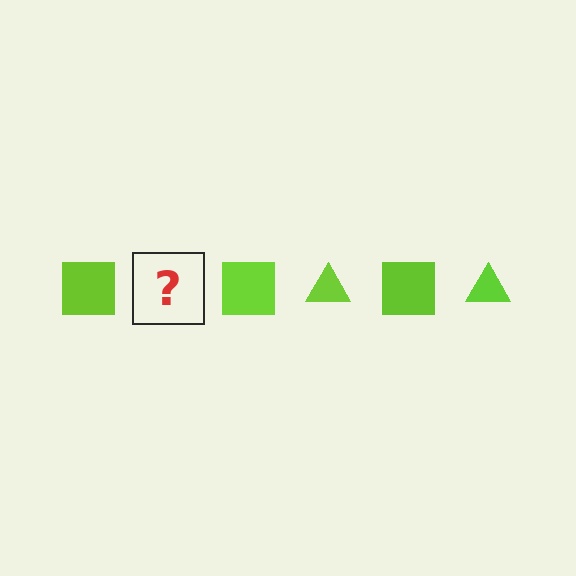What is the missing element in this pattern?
The missing element is a lime triangle.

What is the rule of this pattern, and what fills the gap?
The rule is that the pattern cycles through square, triangle shapes in lime. The gap should be filled with a lime triangle.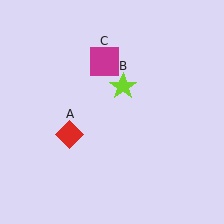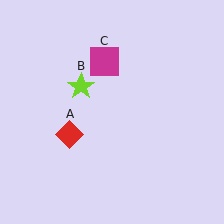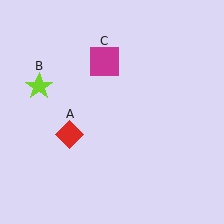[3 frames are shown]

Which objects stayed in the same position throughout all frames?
Red diamond (object A) and magenta square (object C) remained stationary.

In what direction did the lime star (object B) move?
The lime star (object B) moved left.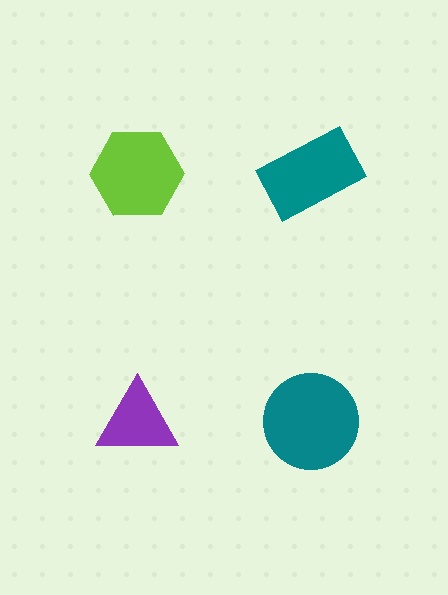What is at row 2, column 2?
A teal circle.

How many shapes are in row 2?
2 shapes.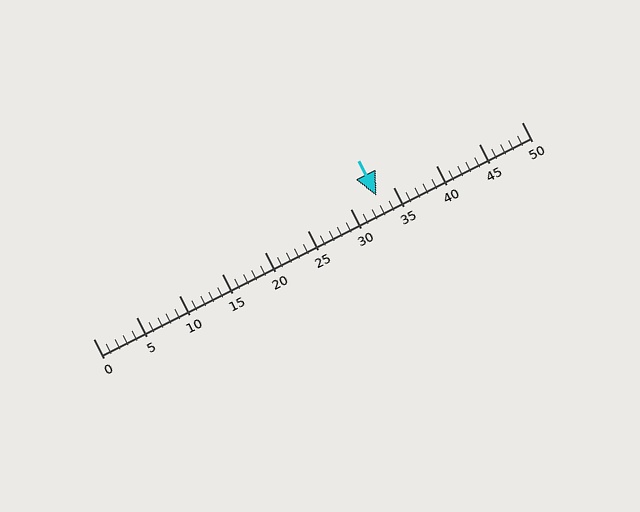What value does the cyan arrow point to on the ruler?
The cyan arrow points to approximately 33.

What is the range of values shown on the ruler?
The ruler shows values from 0 to 50.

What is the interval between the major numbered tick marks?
The major tick marks are spaced 5 units apart.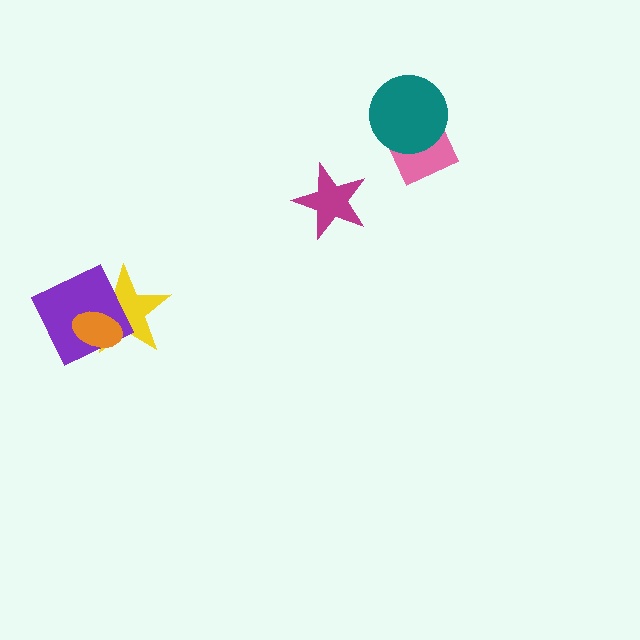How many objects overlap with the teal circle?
1 object overlaps with the teal circle.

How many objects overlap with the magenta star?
0 objects overlap with the magenta star.